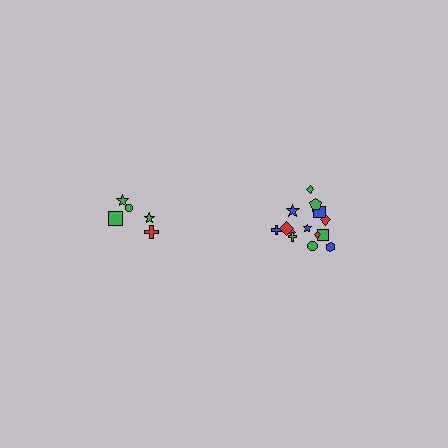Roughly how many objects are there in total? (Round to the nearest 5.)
Roughly 20 objects in total.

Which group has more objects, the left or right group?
The right group.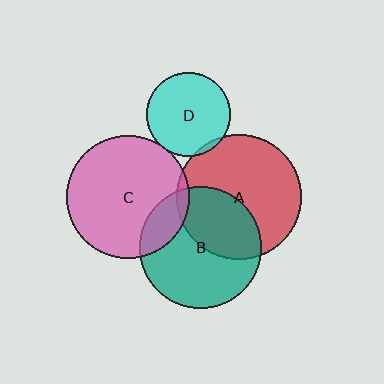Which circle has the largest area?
Circle A (red).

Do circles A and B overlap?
Yes.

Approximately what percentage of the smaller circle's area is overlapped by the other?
Approximately 40%.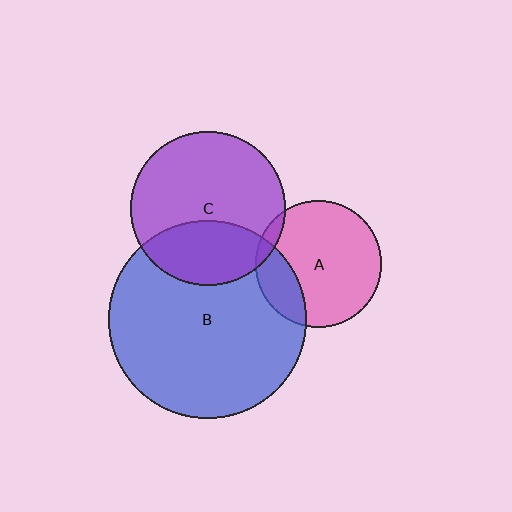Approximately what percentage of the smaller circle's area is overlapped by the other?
Approximately 5%.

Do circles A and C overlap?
Yes.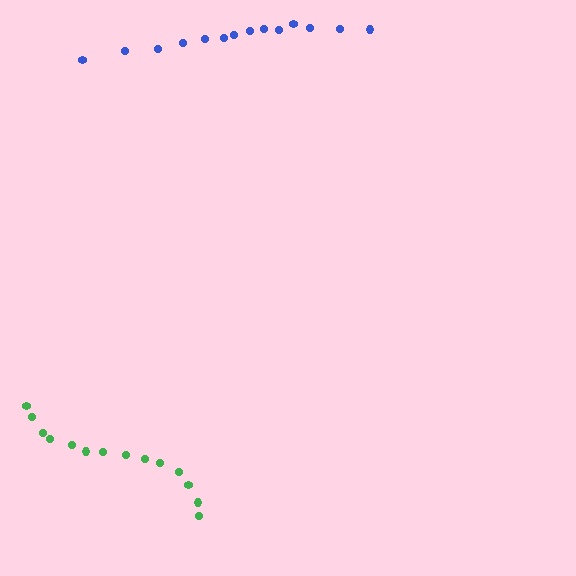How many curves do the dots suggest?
There are 2 distinct paths.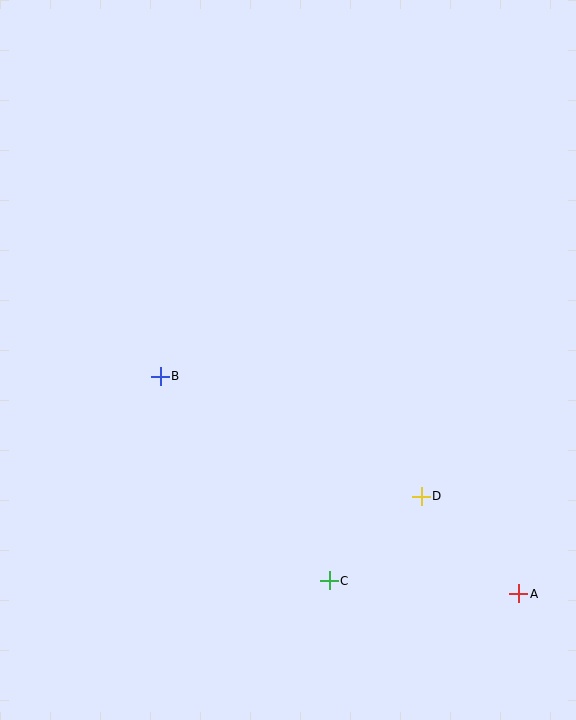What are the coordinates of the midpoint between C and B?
The midpoint between C and B is at (245, 478).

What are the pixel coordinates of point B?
Point B is at (160, 376).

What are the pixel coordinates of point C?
Point C is at (329, 581).